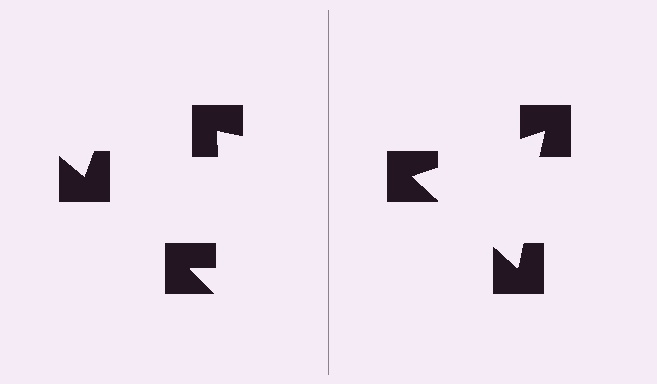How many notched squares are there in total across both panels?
6 — 3 on each side.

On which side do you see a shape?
An illusory triangle appears on the right side. On the left side the wedge cuts are rotated, so no coherent shape forms.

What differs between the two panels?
The notched squares are positioned identically on both sides; only the wedge orientations differ. On the right they align to a triangle; on the left they are misaligned.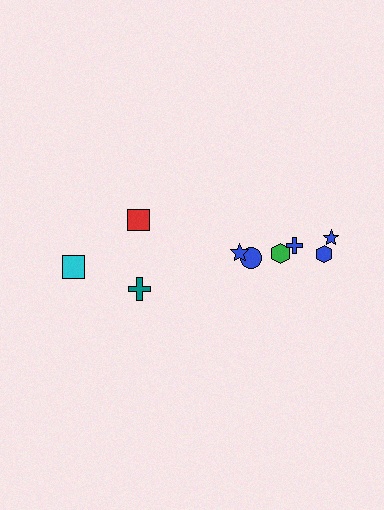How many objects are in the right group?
There are 6 objects.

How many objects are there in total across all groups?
There are 9 objects.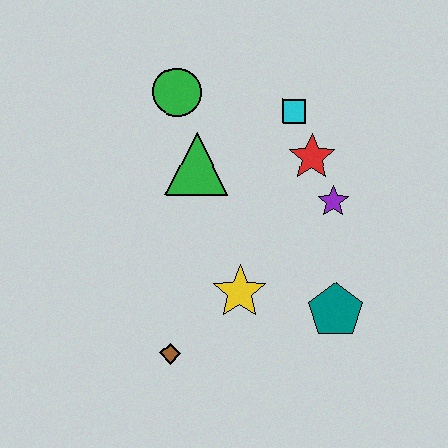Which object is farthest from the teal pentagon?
The green circle is farthest from the teal pentagon.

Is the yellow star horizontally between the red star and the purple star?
No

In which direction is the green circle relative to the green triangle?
The green circle is above the green triangle.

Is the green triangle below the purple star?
No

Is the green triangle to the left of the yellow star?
Yes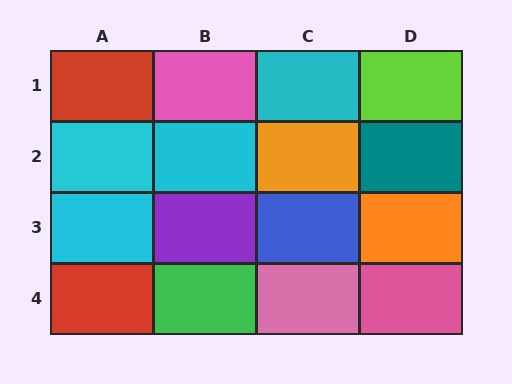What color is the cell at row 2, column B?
Cyan.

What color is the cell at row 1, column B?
Pink.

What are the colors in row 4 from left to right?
Red, green, pink, pink.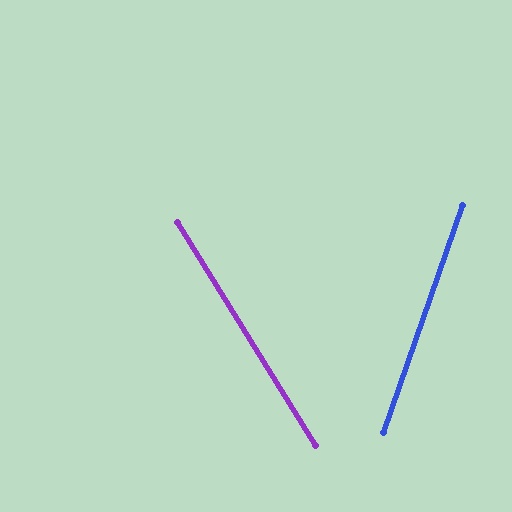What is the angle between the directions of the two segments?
Approximately 51 degrees.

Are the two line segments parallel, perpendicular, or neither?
Neither parallel nor perpendicular — they differ by about 51°.